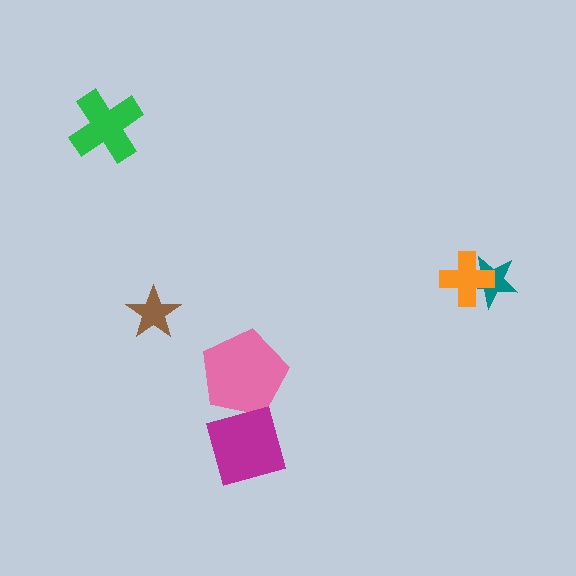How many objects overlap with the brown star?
0 objects overlap with the brown star.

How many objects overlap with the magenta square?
0 objects overlap with the magenta square.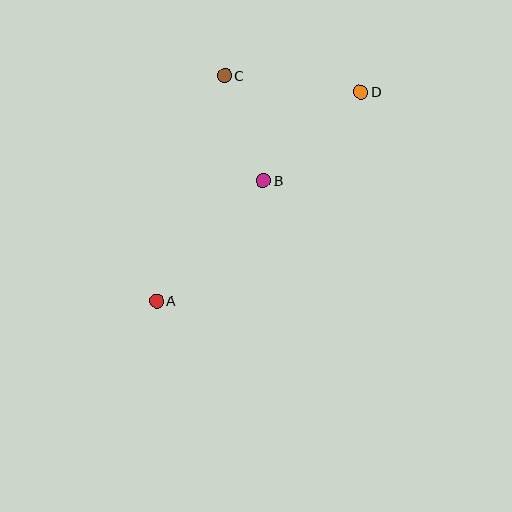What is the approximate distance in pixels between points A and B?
The distance between A and B is approximately 161 pixels.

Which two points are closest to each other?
Points B and C are closest to each other.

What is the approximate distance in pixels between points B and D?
The distance between B and D is approximately 132 pixels.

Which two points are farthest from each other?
Points A and D are farthest from each other.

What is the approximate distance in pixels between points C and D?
The distance between C and D is approximately 137 pixels.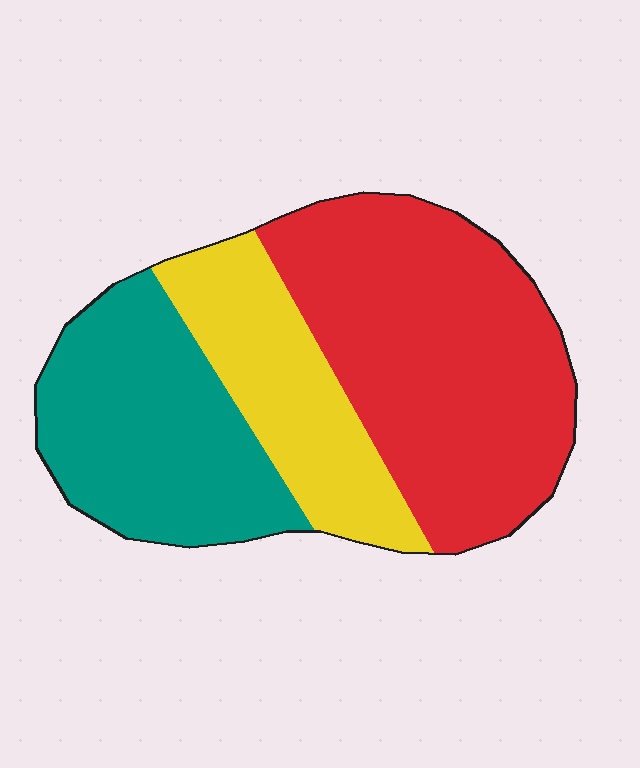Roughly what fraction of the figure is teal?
Teal covers roughly 30% of the figure.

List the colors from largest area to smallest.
From largest to smallest: red, teal, yellow.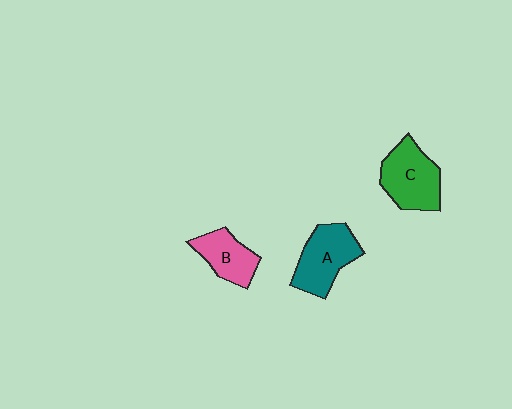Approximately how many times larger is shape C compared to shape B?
Approximately 1.4 times.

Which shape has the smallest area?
Shape B (pink).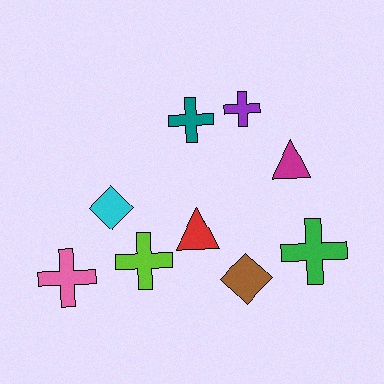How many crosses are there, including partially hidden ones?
There are 5 crosses.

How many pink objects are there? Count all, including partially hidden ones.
There is 1 pink object.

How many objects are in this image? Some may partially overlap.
There are 9 objects.